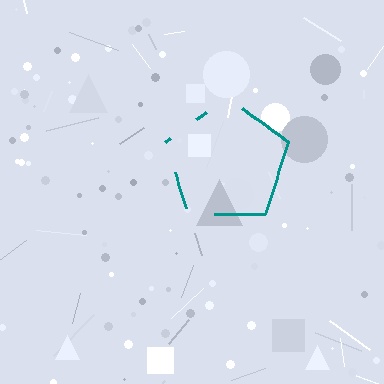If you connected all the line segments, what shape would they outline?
They would outline a pentagon.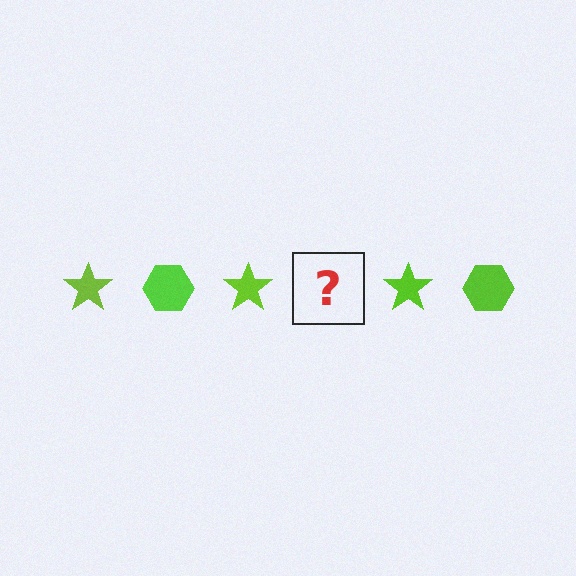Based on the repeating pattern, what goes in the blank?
The blank should be a lime hexagon.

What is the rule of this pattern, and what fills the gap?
The rule is that the pattern cycles through star, hexagon shapes in lime. The gap should be filled with a lime hexagon.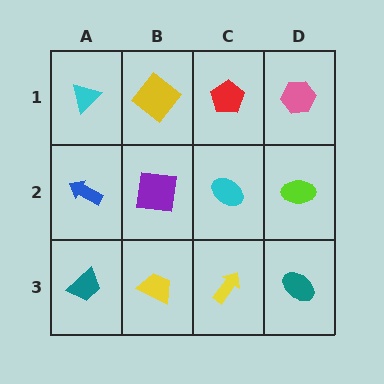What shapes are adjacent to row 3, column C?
A cyan ellipse (row 2, column C), a yellow trapezoid (row 3, column B), a teal ellipse (row 3, column D).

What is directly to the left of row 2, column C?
A purple square.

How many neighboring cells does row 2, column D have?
3.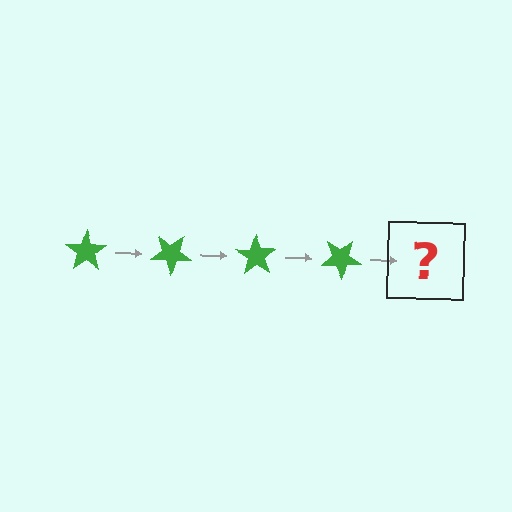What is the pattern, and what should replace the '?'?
The pattern is that the star rotates 35 degrees each step. The '?' should be a green star rotated 140 degrees.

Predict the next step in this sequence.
The next step is a green star rotated 140 degrees.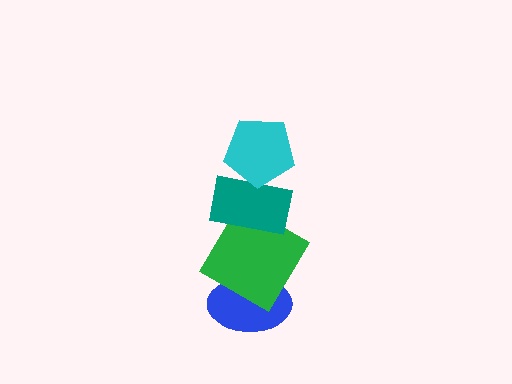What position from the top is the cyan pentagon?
The cyan pentagon is 1st from the top.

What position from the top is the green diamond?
The green diamond is 3rd from the top.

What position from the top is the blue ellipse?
The blue ellipse is 4th from the top.